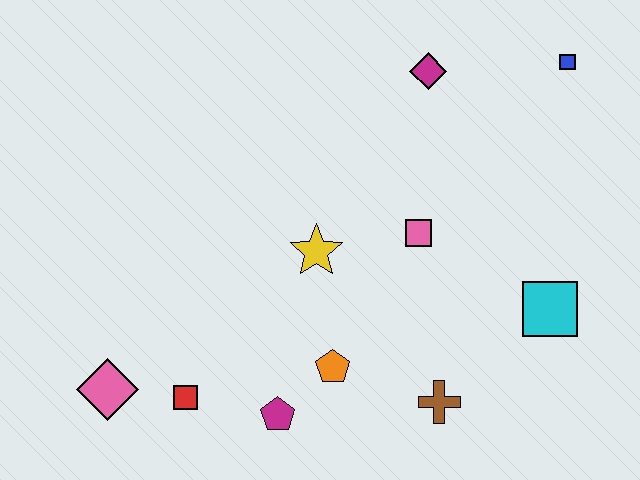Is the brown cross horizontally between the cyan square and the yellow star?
Yes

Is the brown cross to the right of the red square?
Yes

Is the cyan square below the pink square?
Yes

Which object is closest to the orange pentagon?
The magenta pentagon is closest to the orange pentagon.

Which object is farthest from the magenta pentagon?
The blue square is farthest from the magenta pentagon.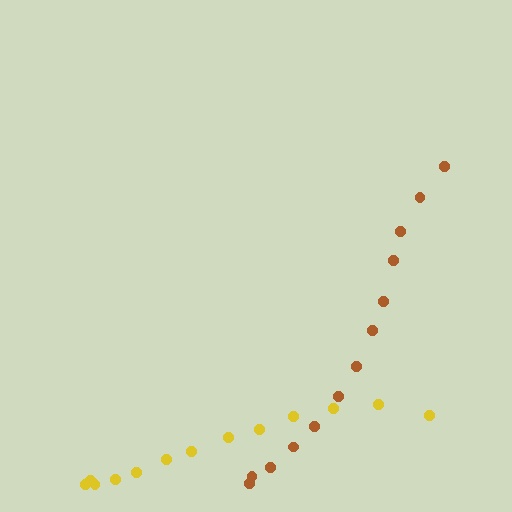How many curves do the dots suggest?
There are 2 distinct paths.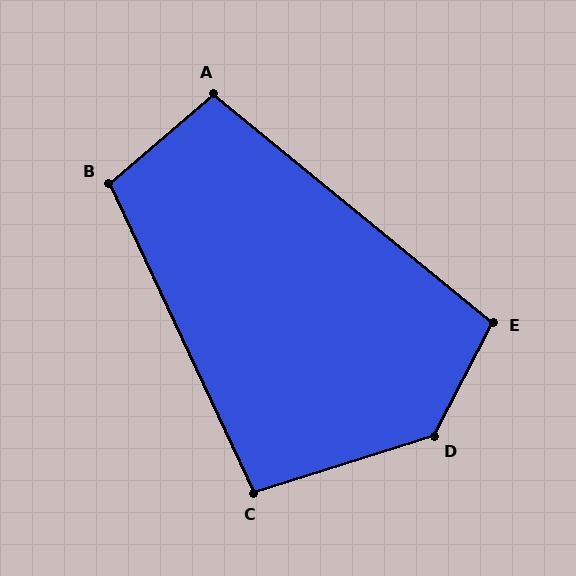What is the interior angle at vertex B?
Approximately 105 degrees (obtuse).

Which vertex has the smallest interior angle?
C, at approximately 98 degrees.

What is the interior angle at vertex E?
Approximately 102 degrees (obtuse).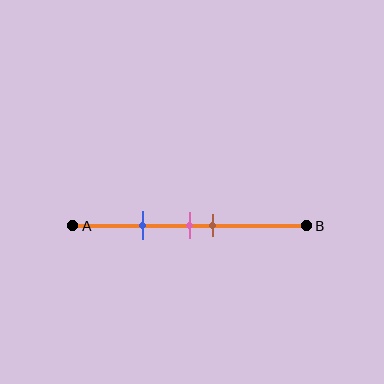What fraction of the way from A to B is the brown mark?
The brown mark is approximately 60% (0.6) of the way from A to B.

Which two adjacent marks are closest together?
The pink and brown marks are the closest adjacent pair.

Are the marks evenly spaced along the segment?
No, the marks are not evenly spaced.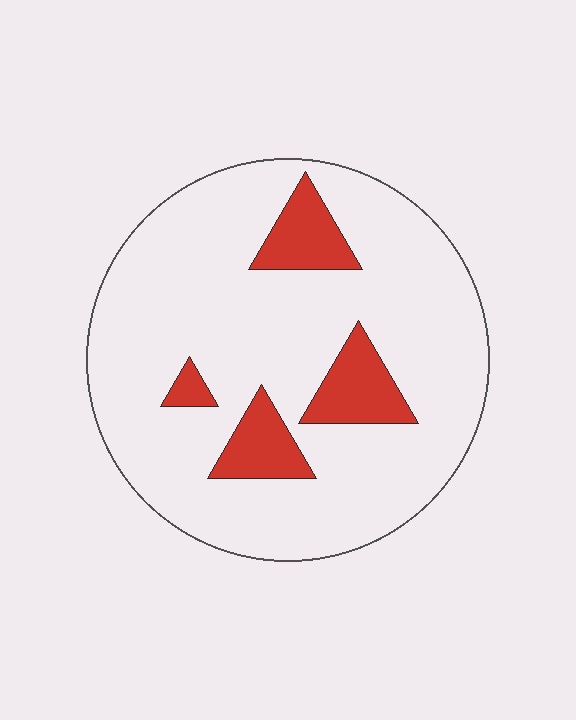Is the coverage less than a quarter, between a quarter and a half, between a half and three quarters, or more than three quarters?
Less than a quarter.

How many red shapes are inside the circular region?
4.